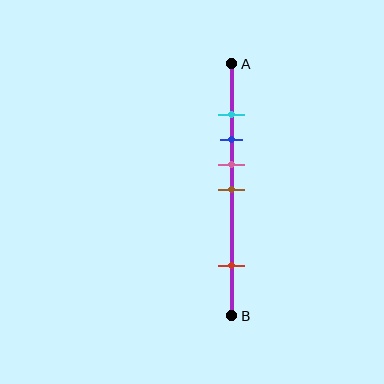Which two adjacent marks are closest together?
The cyan and blue marks are the closest adjacent pair.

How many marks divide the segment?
There are 5 marks dividing the segment.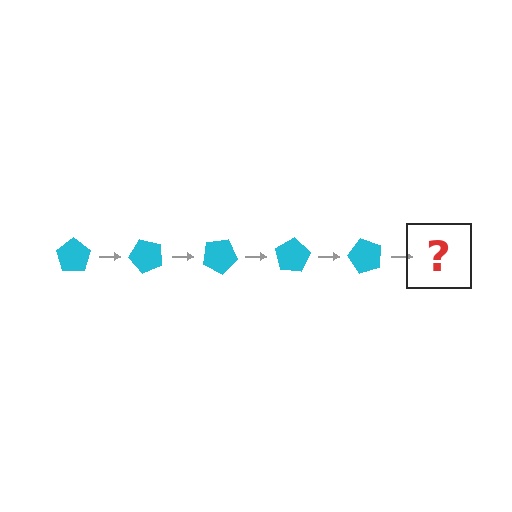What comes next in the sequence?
The next element should be a cyan pentagon rotated 250 degrees.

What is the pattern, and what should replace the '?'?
The pattern is that the pentagon rotates 50 degrees each step. The '?' should be a cyan pentagon rotated 250 degrees.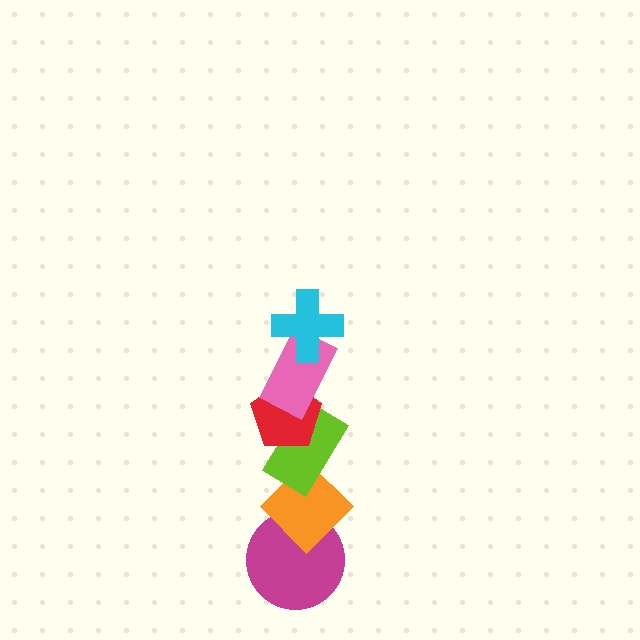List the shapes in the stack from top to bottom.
From top to bottom: the cyan cross, the pink rectangle, the red pentagon, the lime rectangle, the orange diamond, the magenta circle.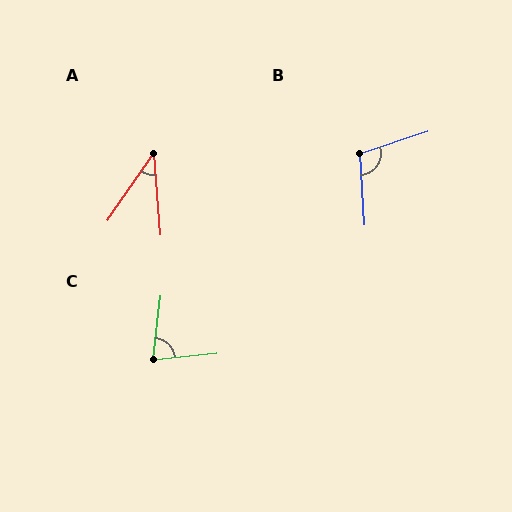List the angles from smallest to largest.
A (39°), C (77°), B (105°).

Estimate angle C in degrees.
Approximately 77 degrees.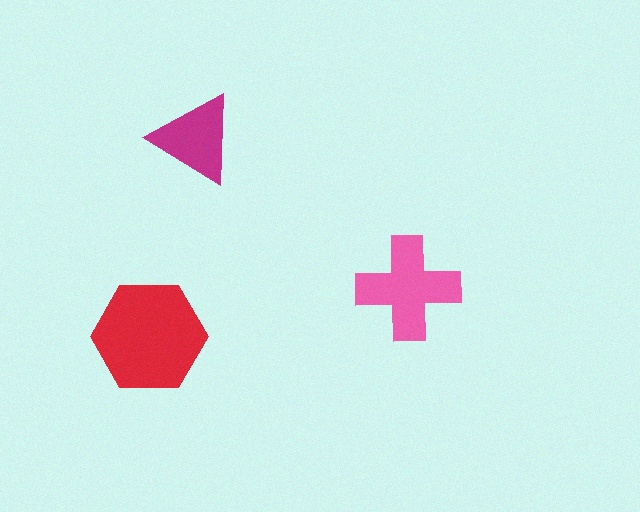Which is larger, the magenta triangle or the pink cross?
The pink cross.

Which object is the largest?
The red hexagon.